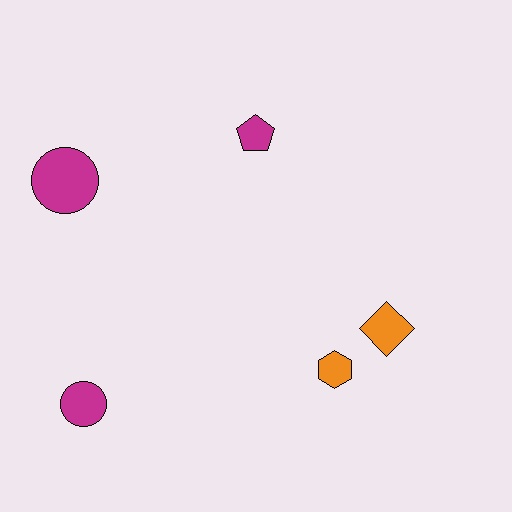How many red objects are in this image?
There are no red objects.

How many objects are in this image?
There are 5 objects.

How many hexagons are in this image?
There is 1 hexagon.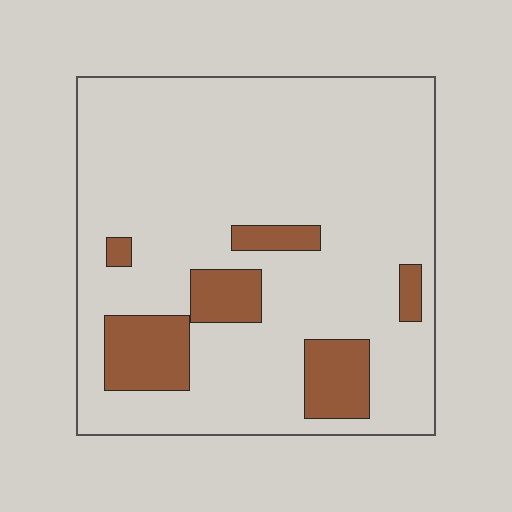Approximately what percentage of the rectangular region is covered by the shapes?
Approximately 15%.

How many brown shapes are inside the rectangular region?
6.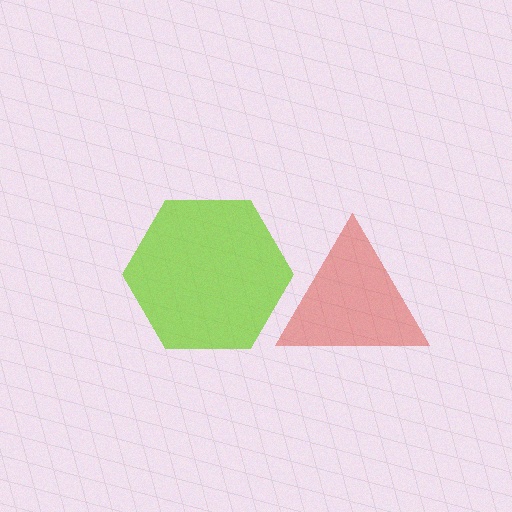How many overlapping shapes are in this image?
There are 2 overlapping shapes in the image.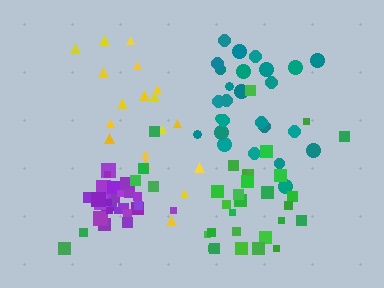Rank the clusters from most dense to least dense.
purple, teal, green, yellow.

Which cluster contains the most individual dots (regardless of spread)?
Green (34).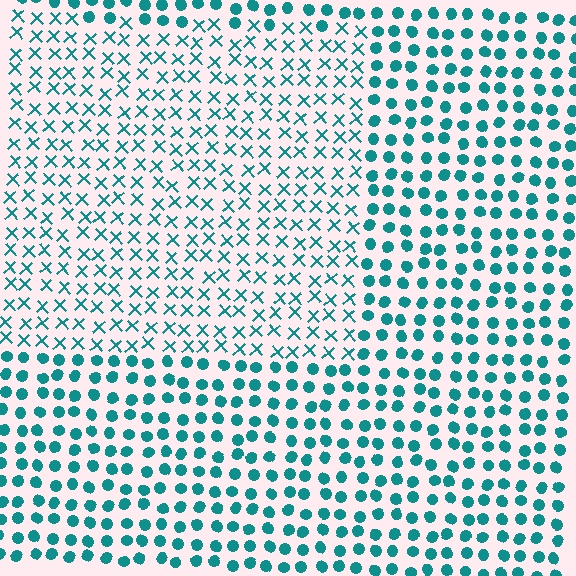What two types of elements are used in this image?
The image uses X marks inside the rectangle region and circles outside it.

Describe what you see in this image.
The image is filled with small teal elements arranged in a uniform grid. A rectangle-shaped region contains X marks, while the surrounding area contains circles. The boundary is defined purely by the change in element shape.